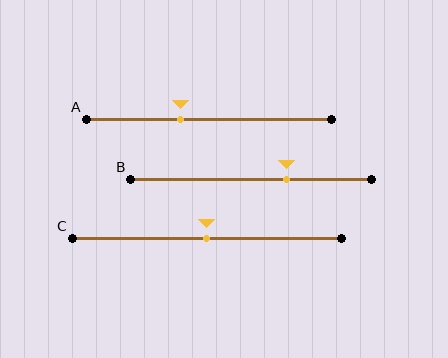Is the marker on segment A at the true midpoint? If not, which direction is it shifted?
No, the marker on segment A is shifted to the left by about 11% of the segment length.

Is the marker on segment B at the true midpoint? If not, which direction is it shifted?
No, the marker on segment B is shifted to the right by about 14% of the segment length.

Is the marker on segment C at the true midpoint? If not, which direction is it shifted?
Yes, the marker on segment C is at the true midpoint.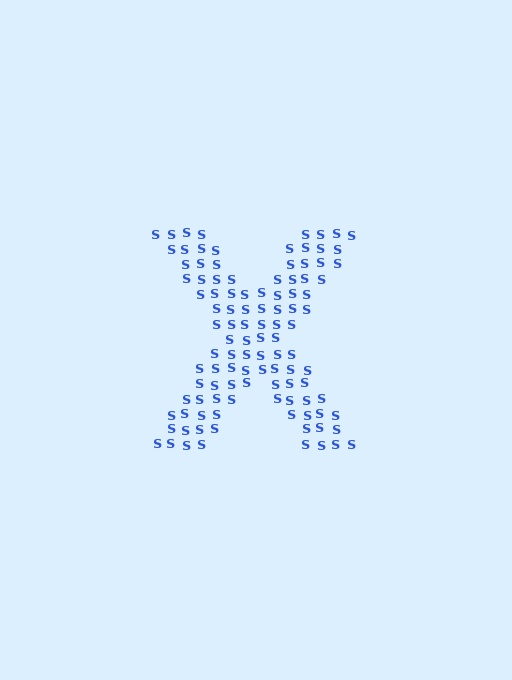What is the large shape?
The large shape is the letter X.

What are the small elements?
The small elements are letter S's.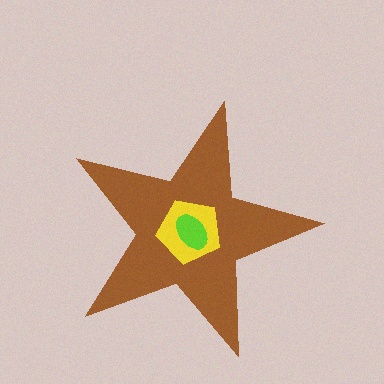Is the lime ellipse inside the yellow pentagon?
Yes.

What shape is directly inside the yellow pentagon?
The lime ellipse.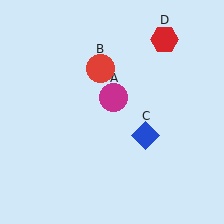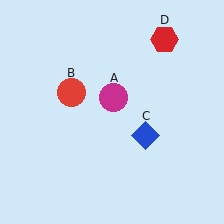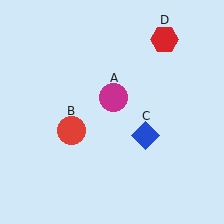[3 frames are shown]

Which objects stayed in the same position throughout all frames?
Magenta circle (object A) and blue diamond (object C) and red hexagon (object D) remained stationary.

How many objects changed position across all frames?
1 object changed position: red circle (object B).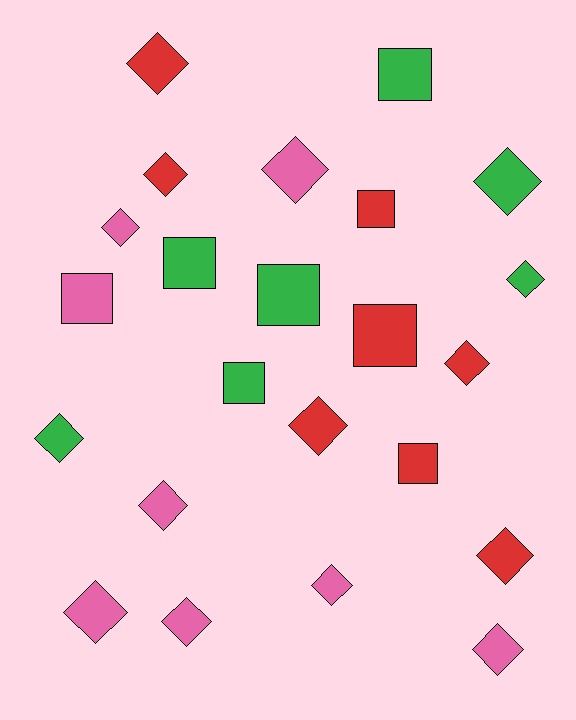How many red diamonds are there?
There are 5 red diamonds.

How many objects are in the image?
There are 23 objects.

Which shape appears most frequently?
Diamond, with 15 objects.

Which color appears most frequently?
Red, with 8 objects.